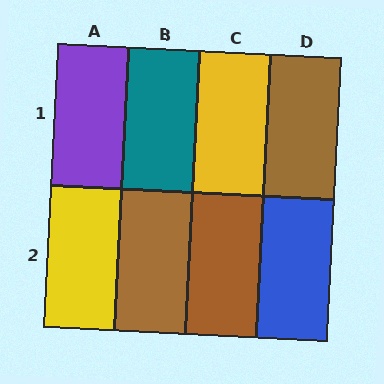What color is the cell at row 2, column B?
Brown.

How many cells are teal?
1 cell is teal.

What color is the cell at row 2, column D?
Blue.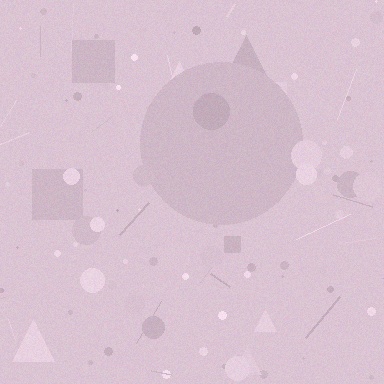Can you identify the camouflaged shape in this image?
The camouflaged shape is a circle.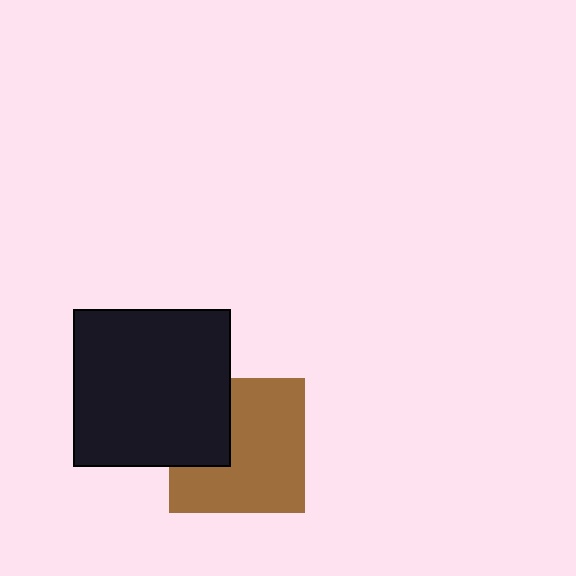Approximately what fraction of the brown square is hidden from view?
Roughly 30% of the brown square is hidden behind the black square.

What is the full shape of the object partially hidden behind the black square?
The partially hidden object is a brown square.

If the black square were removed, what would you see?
You would see the complete brown square.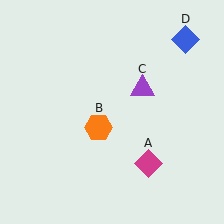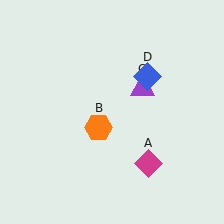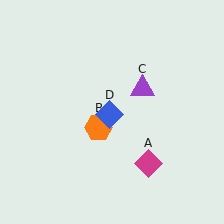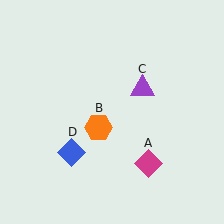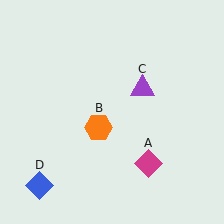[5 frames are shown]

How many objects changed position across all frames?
1 object changed position: blue diamond (object D).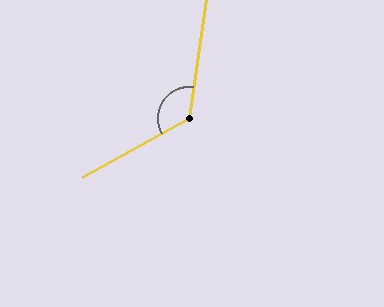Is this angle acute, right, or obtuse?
It is obtuse.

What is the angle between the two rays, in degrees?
Approximately 128 degrees.